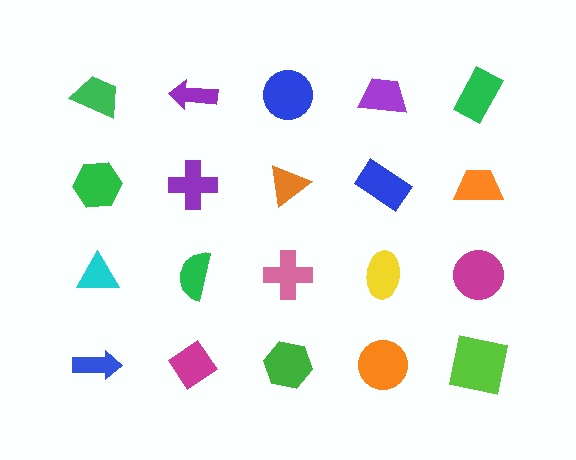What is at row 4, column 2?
A magenta diamond.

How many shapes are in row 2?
5 shapes.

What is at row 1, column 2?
A purple arrow.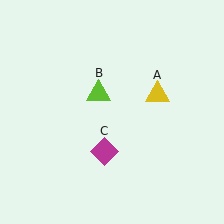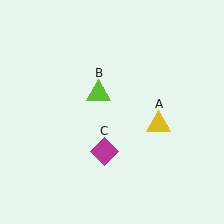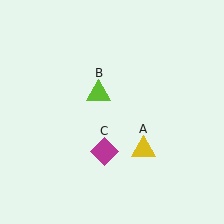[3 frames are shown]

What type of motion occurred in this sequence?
The yellow triangle (object A) rotated clockwise around the center of the scene.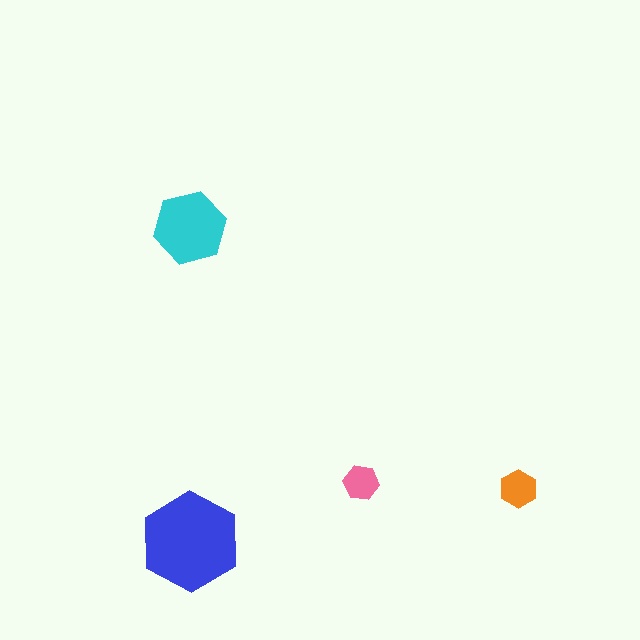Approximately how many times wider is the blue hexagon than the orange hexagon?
About 2.5 times wider.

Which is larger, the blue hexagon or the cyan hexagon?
The blue one.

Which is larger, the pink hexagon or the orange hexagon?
The orange one.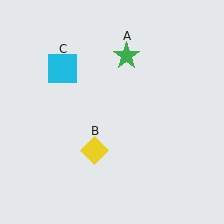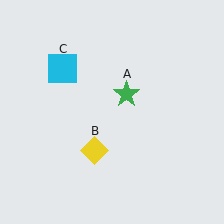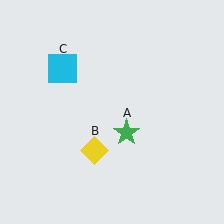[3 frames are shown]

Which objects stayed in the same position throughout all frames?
Yellow diamond (object B) and cyan square (object C) remained stationary.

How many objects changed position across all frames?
1 object changed position: green star (object A).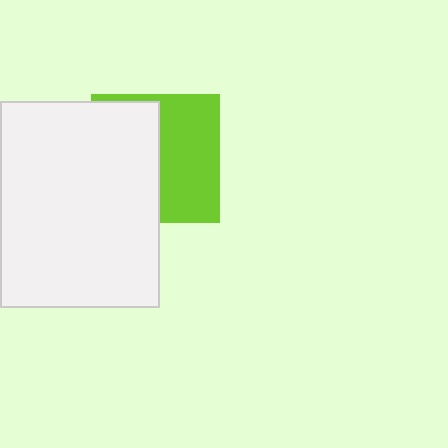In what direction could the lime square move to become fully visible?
The lime square could move right. That would shift it out from behind the white rectangle entirely.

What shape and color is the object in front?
The object in front is a white rectangle.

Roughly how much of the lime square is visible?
About half of it is visible (roughly 50%).